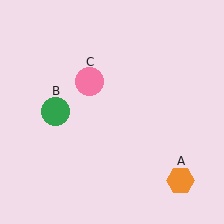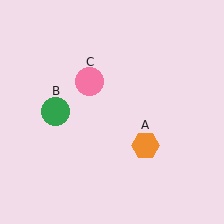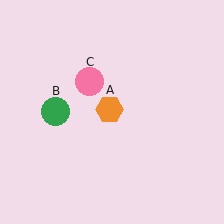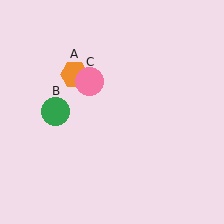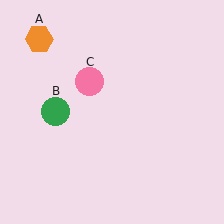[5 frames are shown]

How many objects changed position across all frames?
1 object changed position: orange hexagon (object A).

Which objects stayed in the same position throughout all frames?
Green circle (object B) and pink circle (object C) remained stationary.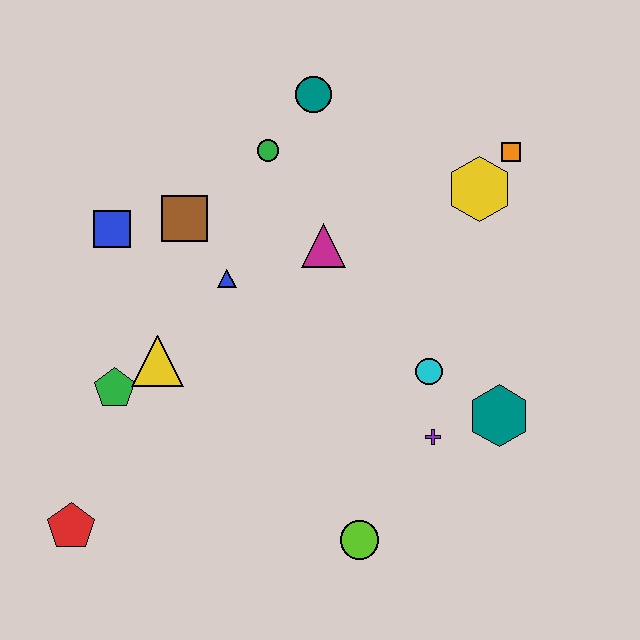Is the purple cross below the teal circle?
Yes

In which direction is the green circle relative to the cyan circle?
The green circle is above the cyan circle.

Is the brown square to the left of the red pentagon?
No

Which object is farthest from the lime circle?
The teal circle is farthest from the lime circle.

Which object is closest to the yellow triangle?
The green pentagon is closest to the yellow triangle.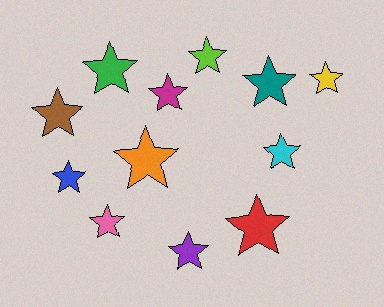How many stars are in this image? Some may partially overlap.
There are 12 stars.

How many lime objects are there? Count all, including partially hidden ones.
There is 1 lime object.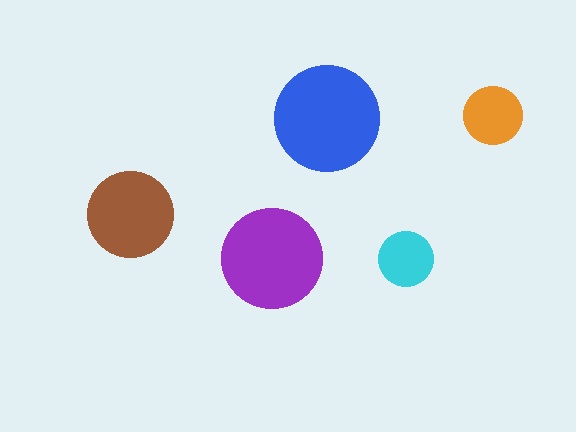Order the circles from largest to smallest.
the blue one, the purple one, the brown one, the orange one, the cyan one.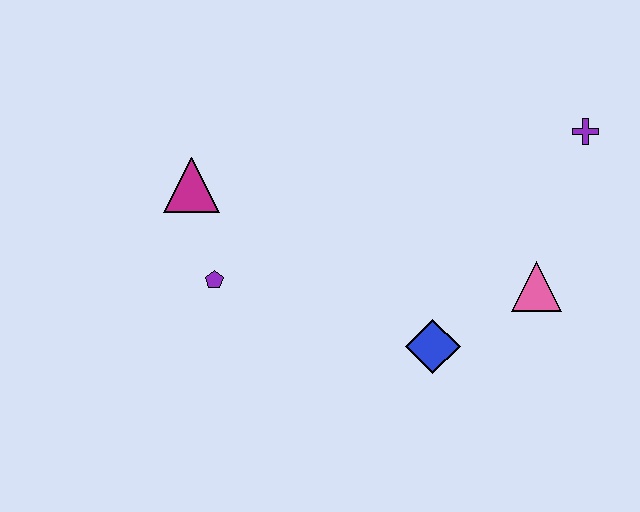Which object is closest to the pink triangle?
The blue diamond is closest to the pink triangle.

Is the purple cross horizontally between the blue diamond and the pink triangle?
No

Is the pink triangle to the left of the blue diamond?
No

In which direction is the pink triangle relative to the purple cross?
The pink triangle is below the purple cross.